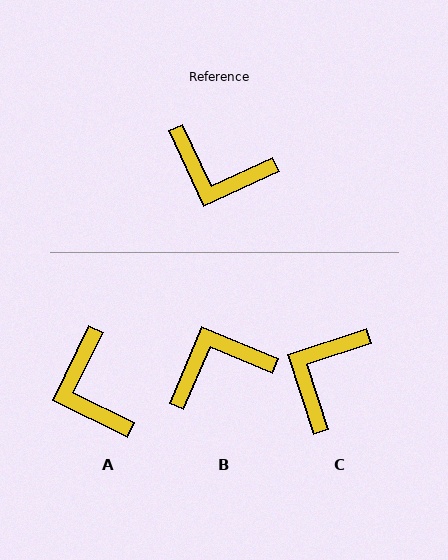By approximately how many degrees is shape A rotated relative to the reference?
Approximately 51 degrees clockwise.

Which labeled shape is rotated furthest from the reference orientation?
B, about 138 degrees away.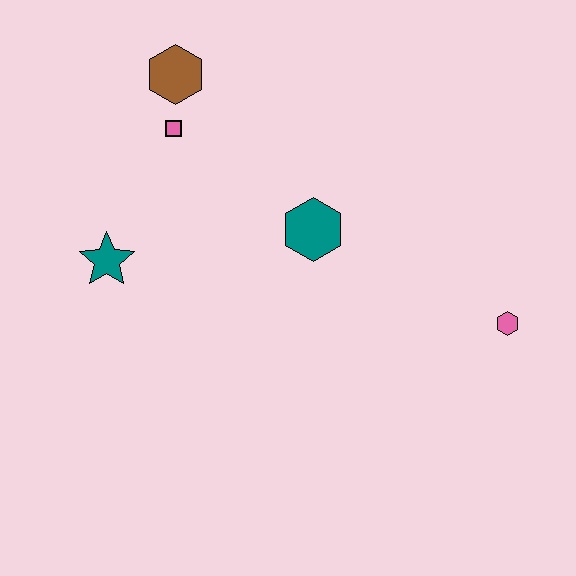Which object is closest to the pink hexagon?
The teal hexagon is closest to the pink hexagon.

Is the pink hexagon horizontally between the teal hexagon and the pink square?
No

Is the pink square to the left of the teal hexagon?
Yes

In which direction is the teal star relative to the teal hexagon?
The teal star is to the left of the teal hexagon.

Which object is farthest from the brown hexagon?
The pink hexagon is farthest from the brown hexagon.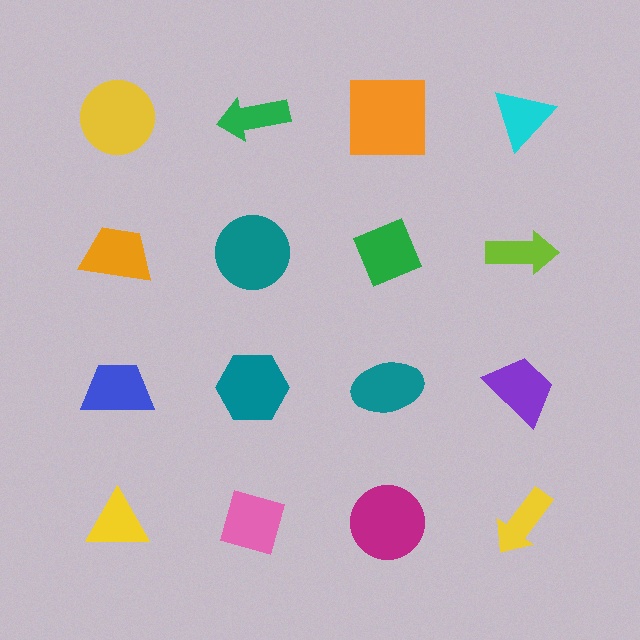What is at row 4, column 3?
A magenta circle.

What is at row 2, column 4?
A lime arrow.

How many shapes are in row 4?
4 shapes.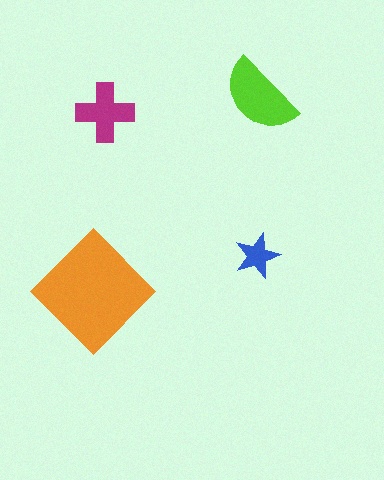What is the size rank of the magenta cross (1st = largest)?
3rd.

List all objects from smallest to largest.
The blue star, the magenta cross, the lime semicircle, the orange diamond.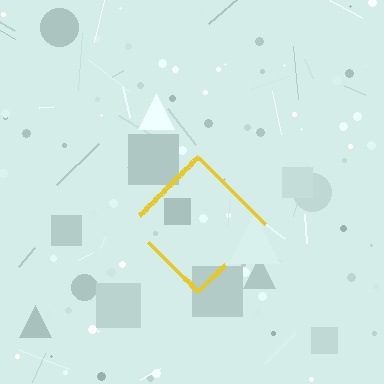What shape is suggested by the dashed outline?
The dashed outline suggests a diamond.